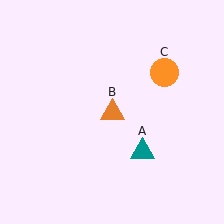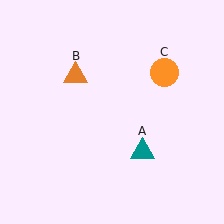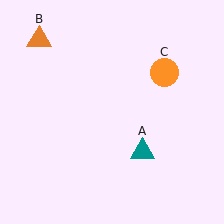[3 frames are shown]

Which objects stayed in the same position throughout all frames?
Teal triangle (object A) and orange circle (object C) remained stationary.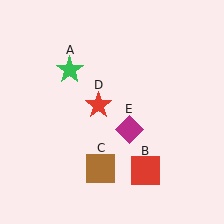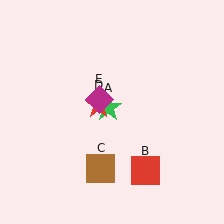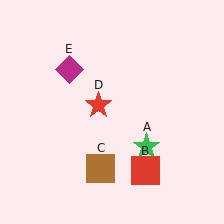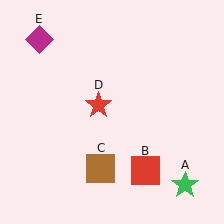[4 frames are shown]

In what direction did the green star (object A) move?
The green star (object A) moved down and to the right.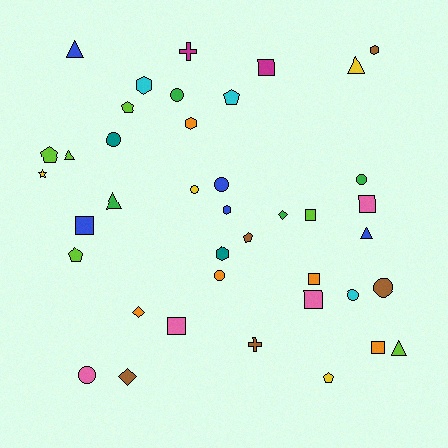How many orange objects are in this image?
There are 5 orange objects.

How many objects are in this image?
There are 40 objects.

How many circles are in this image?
There are 9 circles.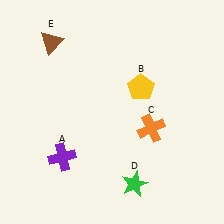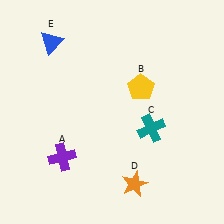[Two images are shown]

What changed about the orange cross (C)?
In Image 1, C is orange. In Image 2, it changed to teal.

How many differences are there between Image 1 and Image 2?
There are 3 differences between the two images.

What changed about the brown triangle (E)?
In Image 1, E is brown. In Image 2, it changed to blue.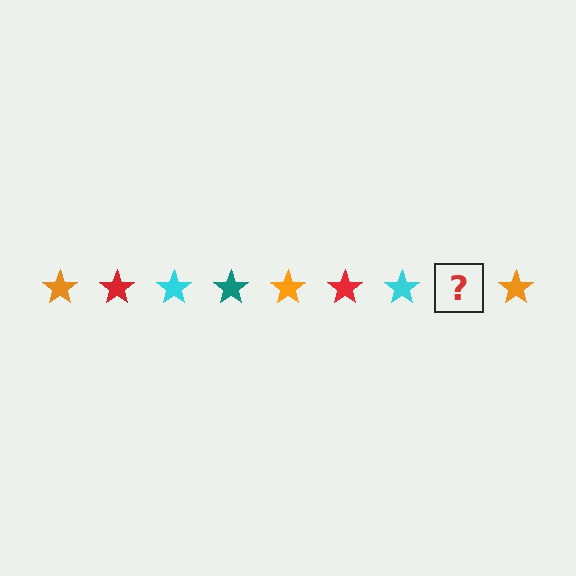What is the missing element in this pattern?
The missing element is a teal star.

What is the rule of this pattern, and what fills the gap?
The rule is that the pattern cycles through orange, red, cyan, teal stars. The gap should be filled with a teal star.